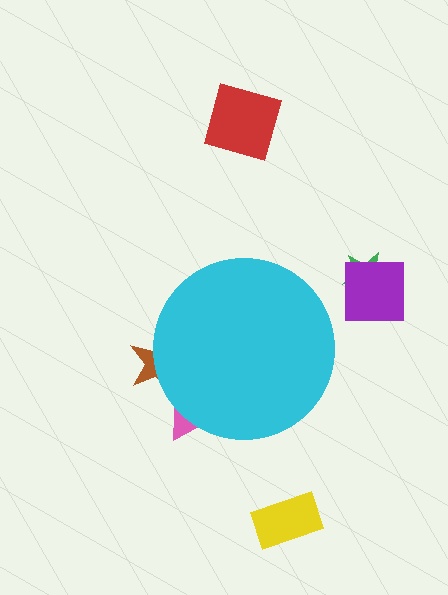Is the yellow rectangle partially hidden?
No, the yellow rectangle is fully visible.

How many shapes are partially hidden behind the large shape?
2 shapes are partially hidden.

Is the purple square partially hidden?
No, the purple square is fully visible.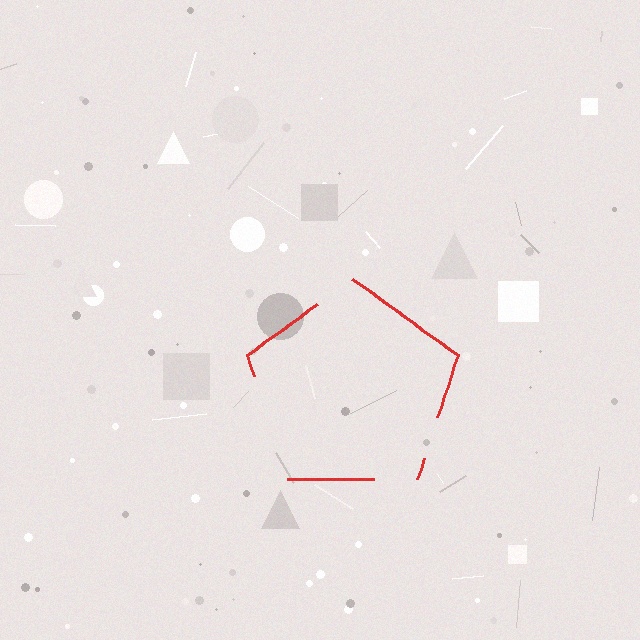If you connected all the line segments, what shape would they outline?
They would outline a pentagon.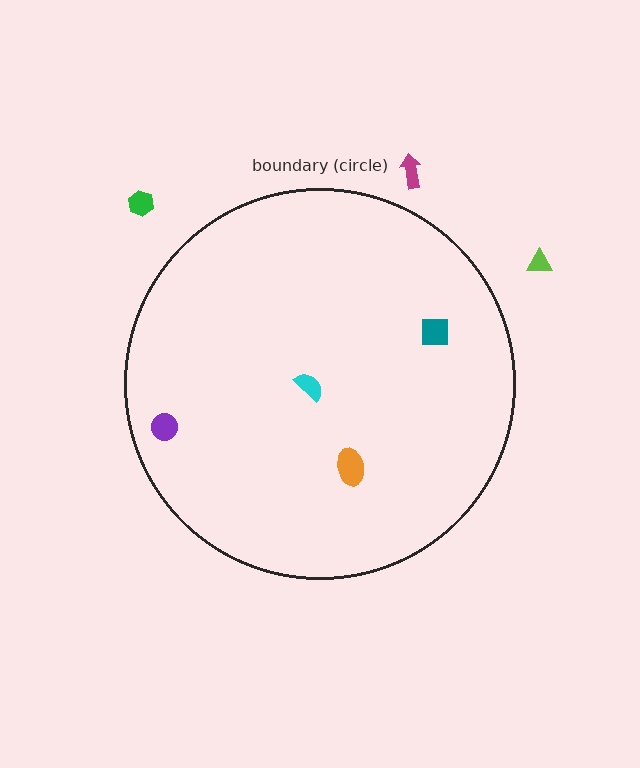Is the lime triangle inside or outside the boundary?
Outside.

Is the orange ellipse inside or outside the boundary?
Inside.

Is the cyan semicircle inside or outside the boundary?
Inside.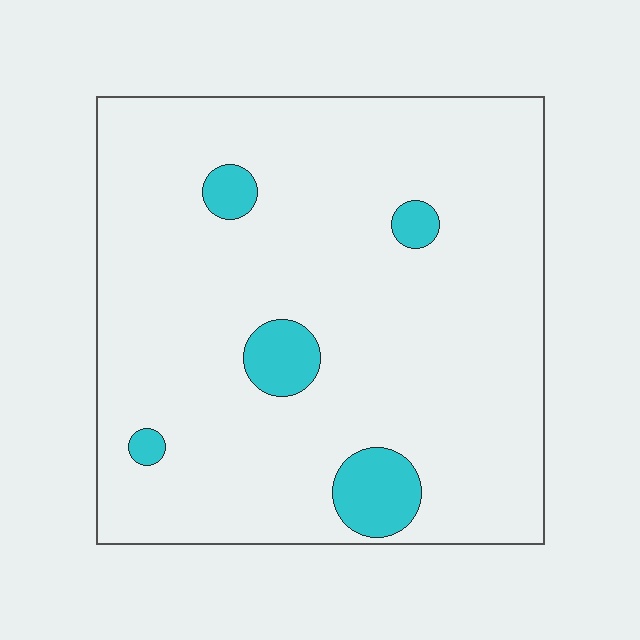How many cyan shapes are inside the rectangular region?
5.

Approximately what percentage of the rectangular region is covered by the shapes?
Approximately 10%.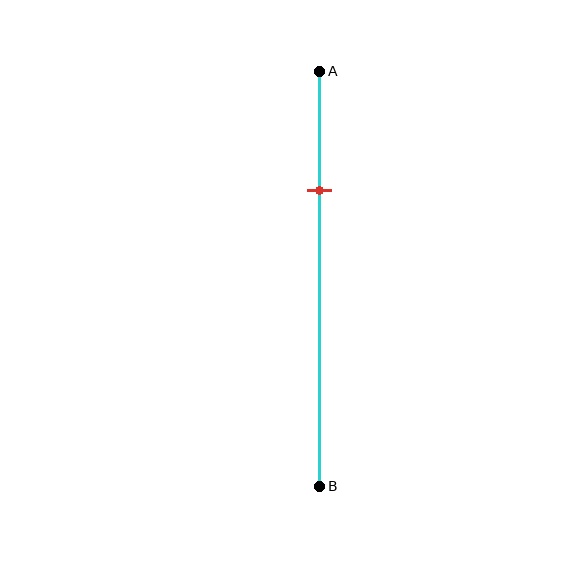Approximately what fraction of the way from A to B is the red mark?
The red mark is approximately 30% of the way from A to B.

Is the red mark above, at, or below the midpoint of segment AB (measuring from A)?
The red mark is above the midpoint of segment AB.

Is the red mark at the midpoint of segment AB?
No, the mark is at about 30% from A, not at the 50% midpoint.